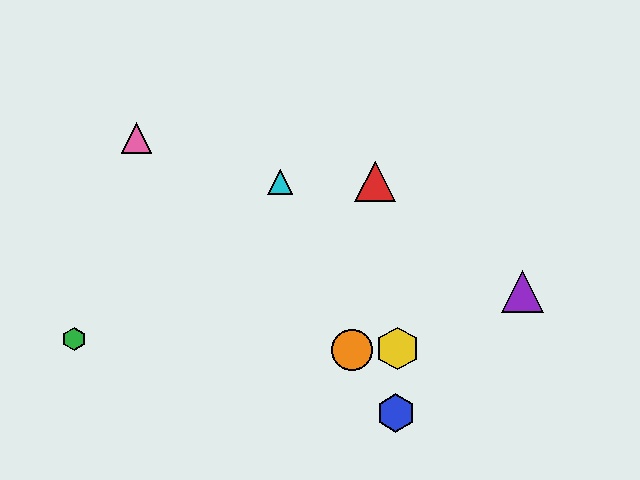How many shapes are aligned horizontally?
2 shapes (the red triangle, the cyan triangle) are aligned horizontally.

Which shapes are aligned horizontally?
The red triangle, the cyan triangle are aligned horizontally.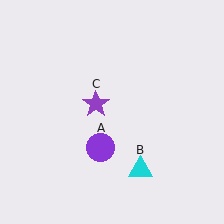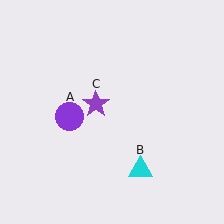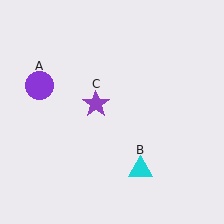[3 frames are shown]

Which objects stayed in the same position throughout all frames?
Cyan triangle (object B) and purple star (object C) remained stationary.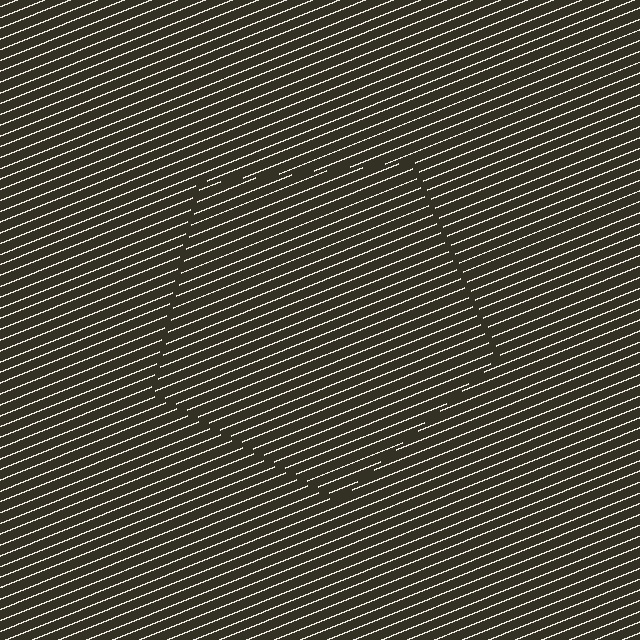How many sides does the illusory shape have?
5 sides — the line-ends trace a pentagon.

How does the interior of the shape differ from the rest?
The interior of the shape contains the same grating, shifted by half a period — the contour is defined by the phase discontinuity where line-ends from the inner and outer gratings abut.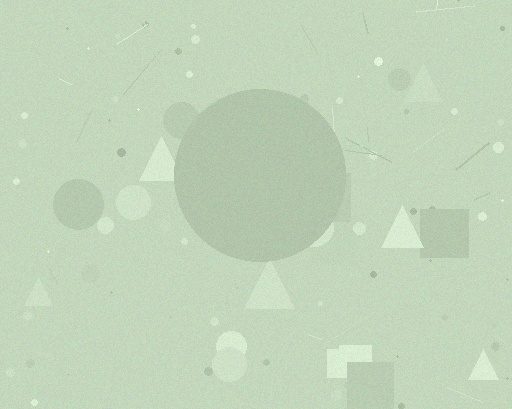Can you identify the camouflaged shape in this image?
The camouflaged shape is a circle.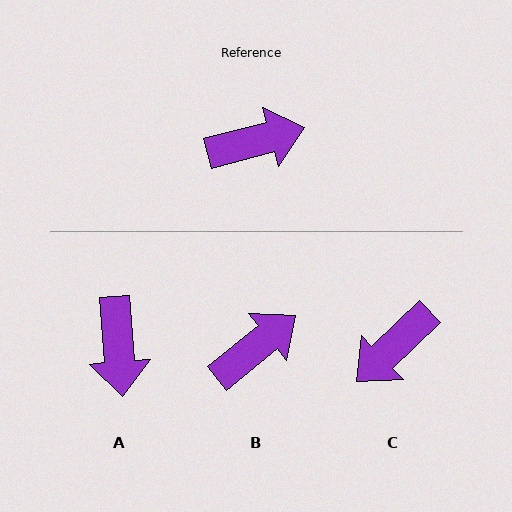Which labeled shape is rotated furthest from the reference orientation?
C, about 151 degrees away.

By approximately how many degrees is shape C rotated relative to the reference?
Approximately 151 degrees clockwise.